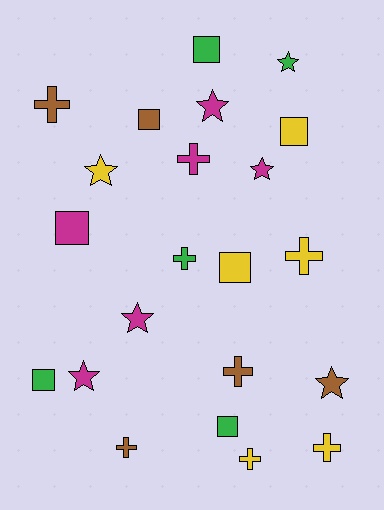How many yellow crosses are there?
There are 3 yellow crosses.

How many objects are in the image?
There are 22 objects.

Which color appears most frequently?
Magenta, with 6 objects.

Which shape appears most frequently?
Cross, with 8 objects.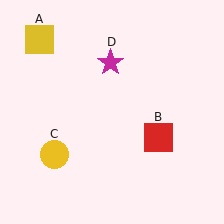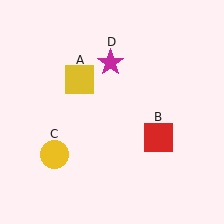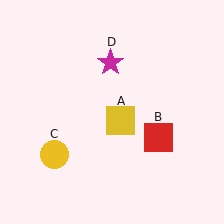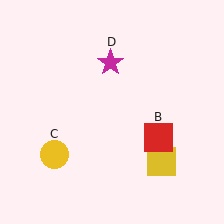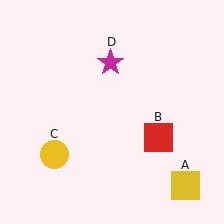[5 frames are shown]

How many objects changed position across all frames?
1 object changed position: yellow square (object A).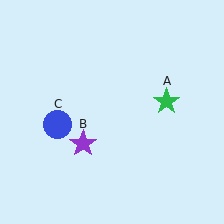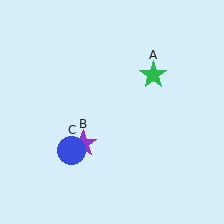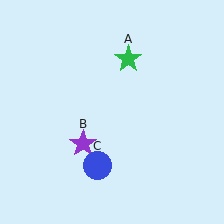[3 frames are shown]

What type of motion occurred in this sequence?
The green star (object A), blue circle (object C) rotated counterclockwise around the center of the scene.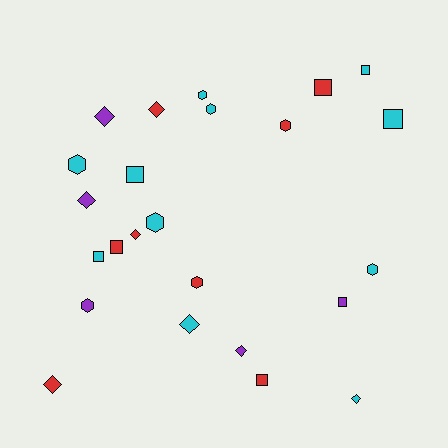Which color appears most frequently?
Cyan, with 11 objects.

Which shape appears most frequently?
Diamond, with 8 objects.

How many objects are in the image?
There are 24 objects.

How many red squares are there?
There are 3 red squares.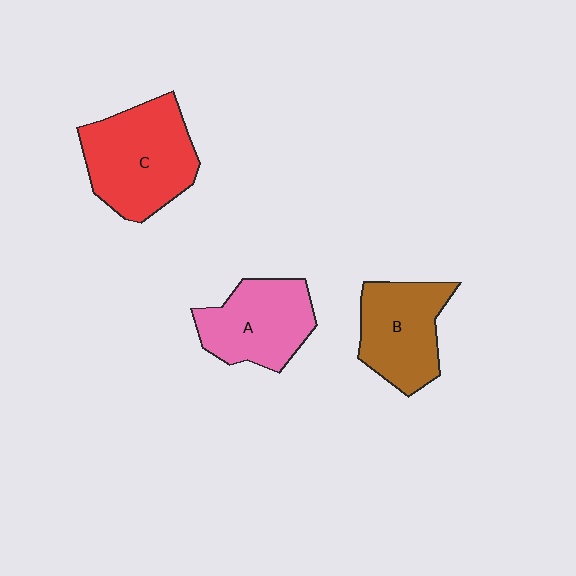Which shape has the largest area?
Shape C (red).